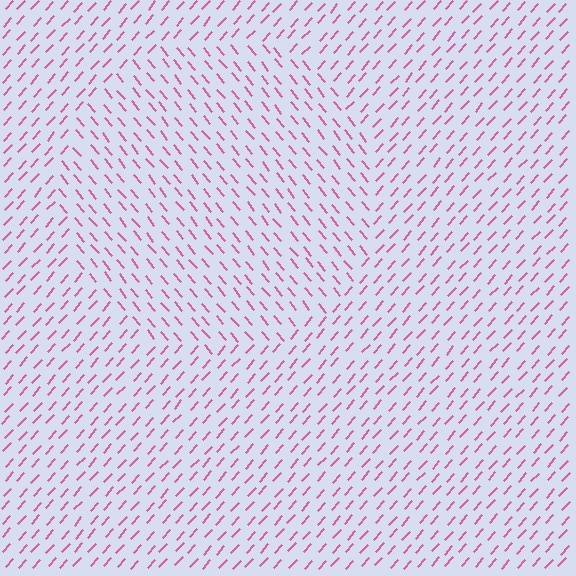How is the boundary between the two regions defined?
The boundary is defined purely by a change in line orientation (approximately 81 degrees difference). All lines are the same color and thickness.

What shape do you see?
I see a circle.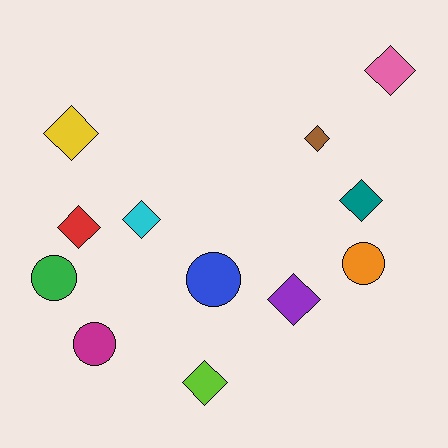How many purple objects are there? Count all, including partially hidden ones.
There is 1 purple object.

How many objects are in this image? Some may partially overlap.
There are 12 objects.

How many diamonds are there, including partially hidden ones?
There are 8 diamonds.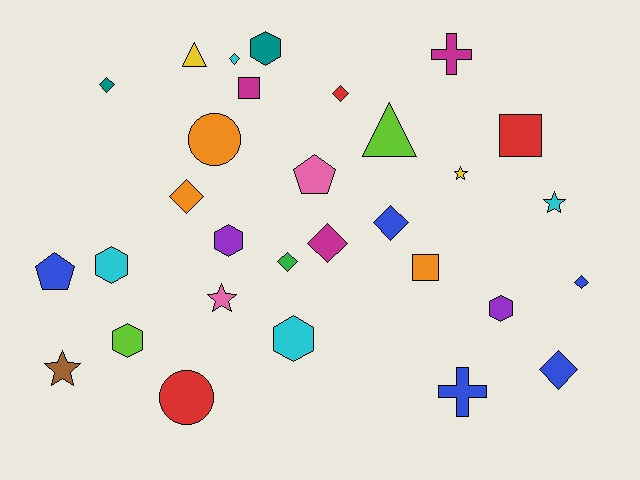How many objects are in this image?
There are 30 objects.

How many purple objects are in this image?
There are 2 purple objects.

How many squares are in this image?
There are 3 squares.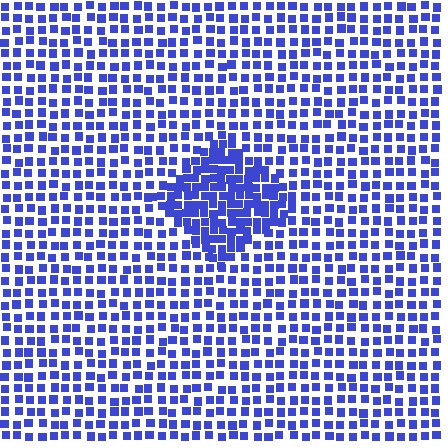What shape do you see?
I see a diamond.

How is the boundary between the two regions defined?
The boundary is defined by a change in element density (approximately 1.9x ratio). All elements are the same color, size, and shape.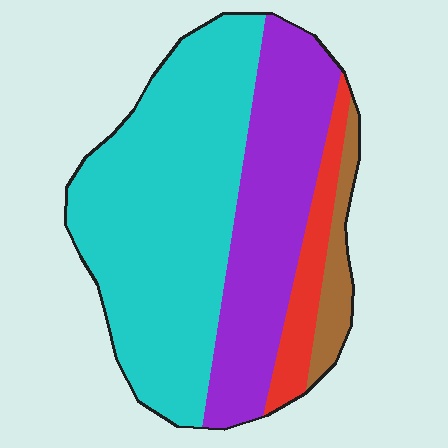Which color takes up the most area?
Cyan, at roughly 55%.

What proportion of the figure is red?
Red covers about 10% of the figure.